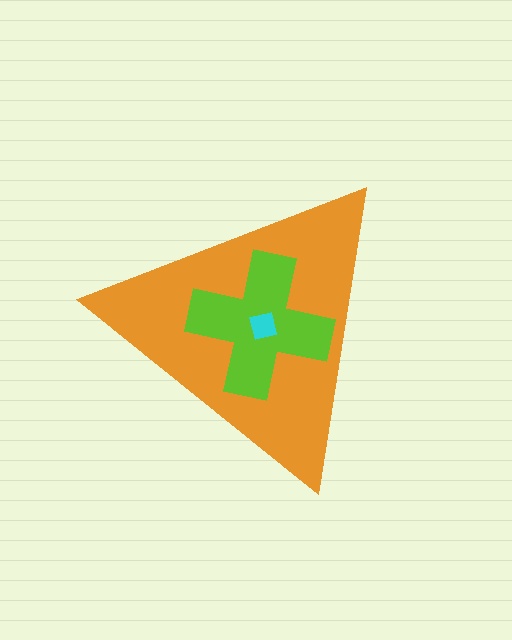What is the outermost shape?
The orange triangle.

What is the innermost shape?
The cyan square.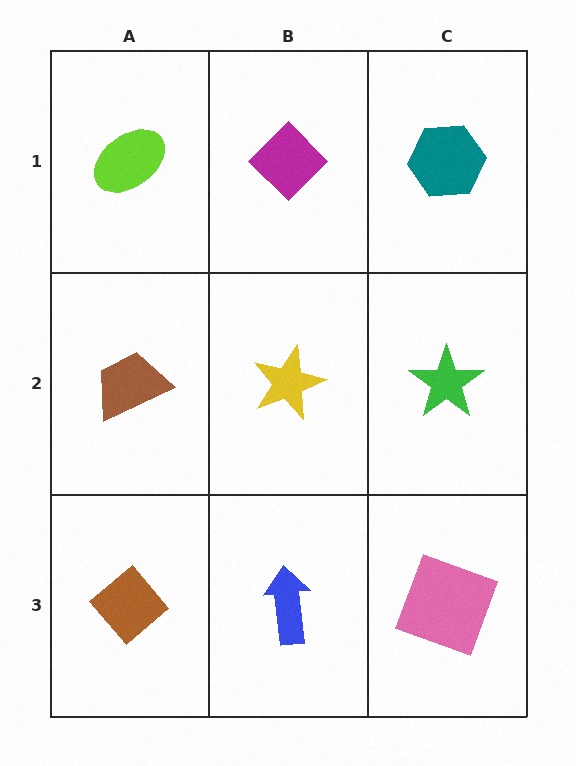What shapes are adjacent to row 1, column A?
A brown trapezoid (row 2, column A), a magenta diamond (row 1, column B).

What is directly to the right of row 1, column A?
A magenta diamond.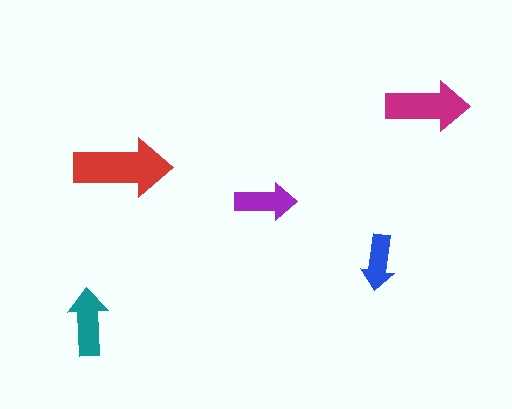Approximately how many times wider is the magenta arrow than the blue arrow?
About 1.5 times wider.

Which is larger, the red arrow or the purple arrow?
The red one.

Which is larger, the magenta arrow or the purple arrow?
The magenta one.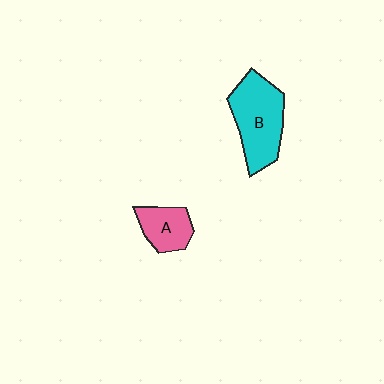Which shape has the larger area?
Shape B (cyan).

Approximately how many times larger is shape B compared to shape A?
Approximately 1.9 times.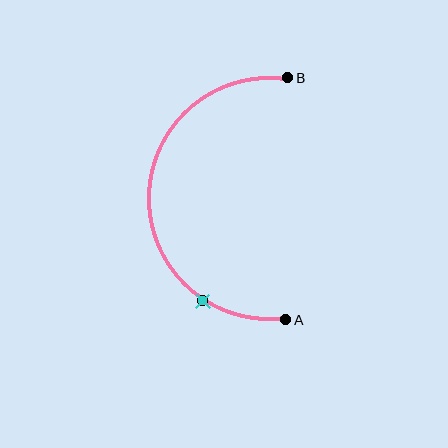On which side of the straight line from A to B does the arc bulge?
The arc bulges to the left of the straight line connecting A and B.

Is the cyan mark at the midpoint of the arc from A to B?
No. The cyan mark lies on the arc but is closer to endpoint A. The arc midpoint would be at the point on the curve equidistant along the arc from both A and B.